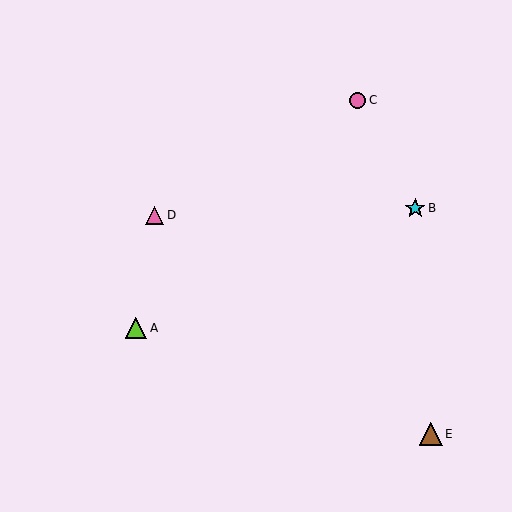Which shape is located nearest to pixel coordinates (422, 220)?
The cyan star (labeled B) at (415, 208) is nearest to that location.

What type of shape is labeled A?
Shape A is a lime triangle.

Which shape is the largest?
The brown triangle (labeled E) is the largest.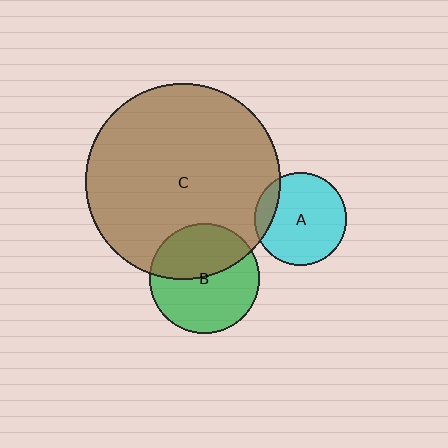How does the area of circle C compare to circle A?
Approximately 4.5 times.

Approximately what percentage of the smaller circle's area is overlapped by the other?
Approximately 15%.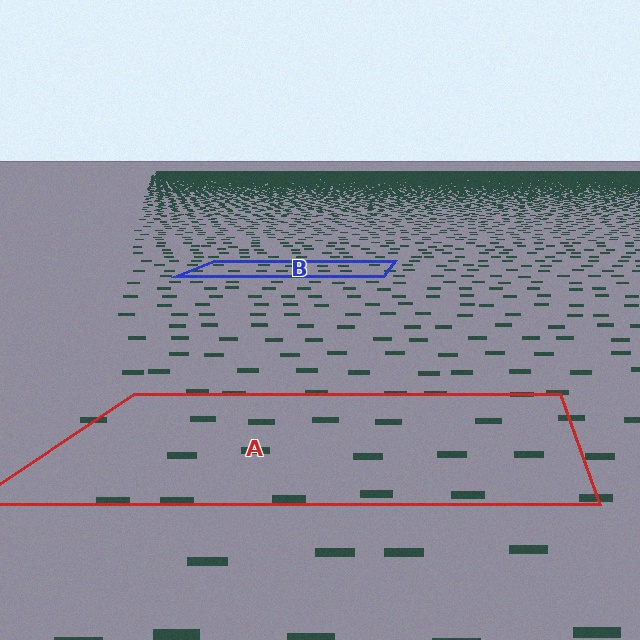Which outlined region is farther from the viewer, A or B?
Region B is farther from the viewer — the texture elements inside it appear smaller and more densely packed.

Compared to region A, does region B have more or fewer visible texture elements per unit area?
Region B has more texture elements per unit area — they are packed more densely because it is farther away.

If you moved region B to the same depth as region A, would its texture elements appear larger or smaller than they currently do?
They would appear larger. At a closer depth, the same texture elements are projected at a bigger on-screen size.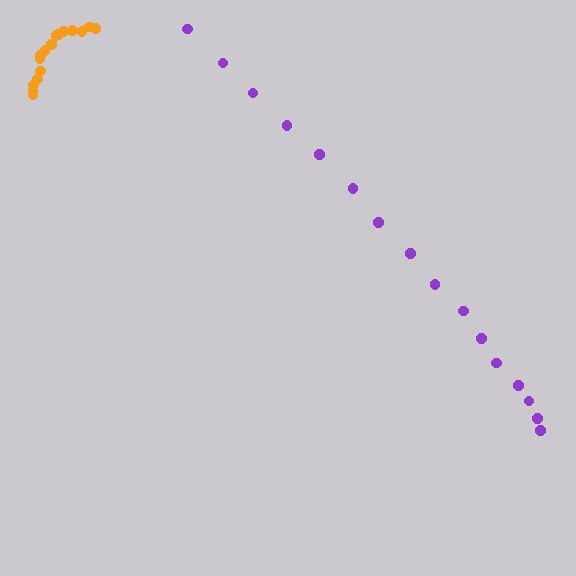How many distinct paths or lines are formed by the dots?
There are 2 distinct paths.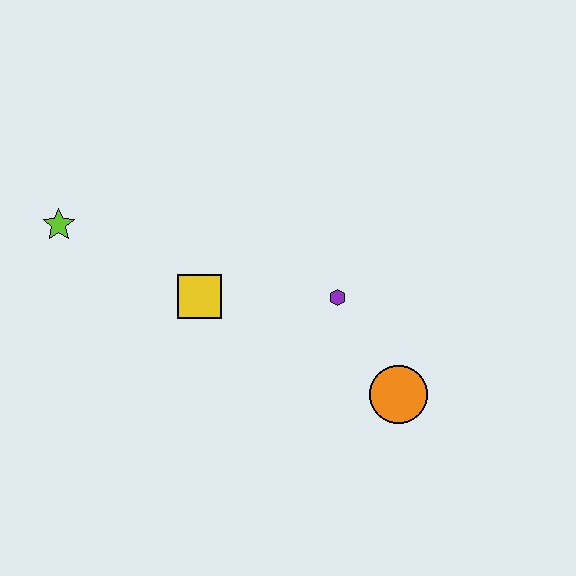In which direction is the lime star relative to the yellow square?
The lime star is to the left of the yellow square.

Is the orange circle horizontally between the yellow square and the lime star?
No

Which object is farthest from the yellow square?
The orange circle is farthest from the yellow square.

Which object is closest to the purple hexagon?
The orange circle is closest to the purple hexagon.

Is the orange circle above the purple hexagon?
No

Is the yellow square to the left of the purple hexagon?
Yes